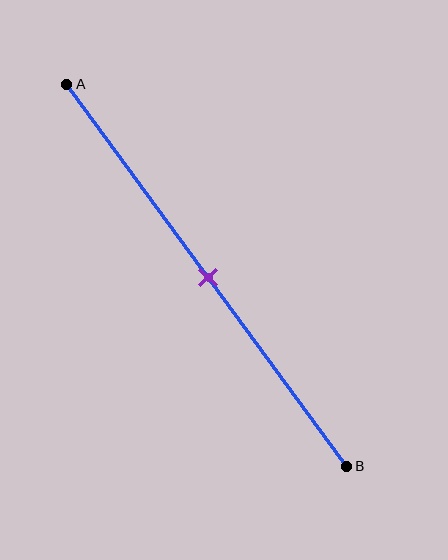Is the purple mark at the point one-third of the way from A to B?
No, the mark is at about 50% from A, not at the 33% one-third point.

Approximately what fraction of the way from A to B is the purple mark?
The purple mark is approximately 50% of the way from A to B.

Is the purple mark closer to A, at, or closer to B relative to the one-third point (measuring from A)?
The purple mark is closer to point B than the one-third point of segment AB.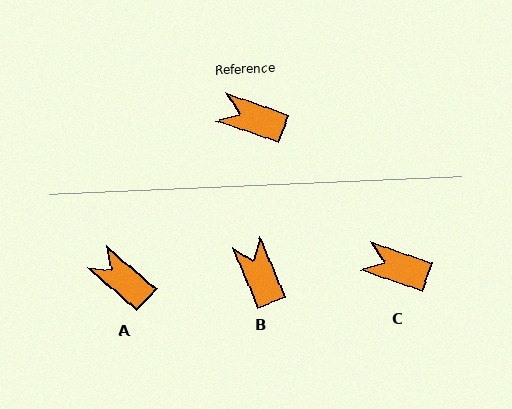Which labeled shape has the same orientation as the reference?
C.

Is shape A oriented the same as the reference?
No, it is off by about 21 degrees.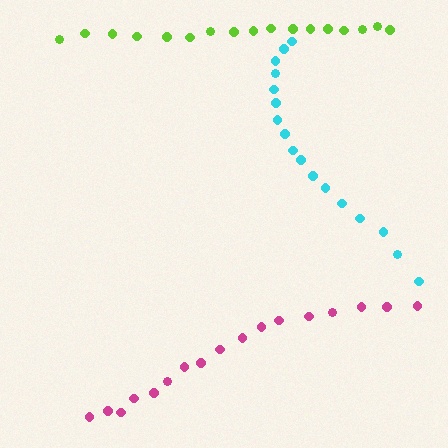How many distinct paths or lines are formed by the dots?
There are 3 distinct paths.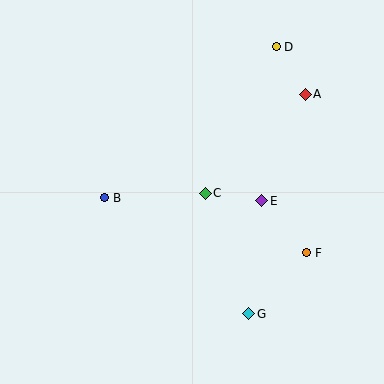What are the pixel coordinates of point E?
Point E is at (262, 201).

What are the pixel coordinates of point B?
Point B is at (105, 198).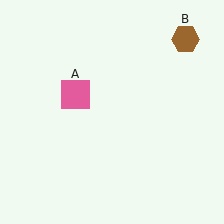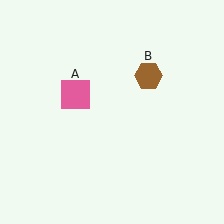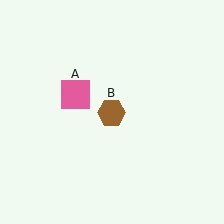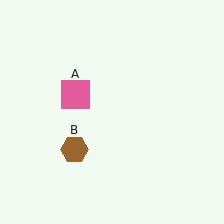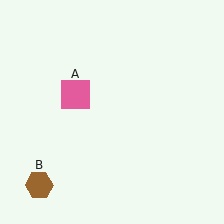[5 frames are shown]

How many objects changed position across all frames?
1 object changed position: brown hexagon (object B).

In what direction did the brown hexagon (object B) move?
The brown hexagon (object B) moved down and to the left.